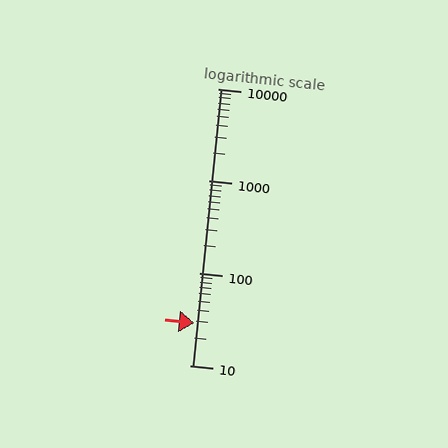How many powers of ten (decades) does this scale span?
The scale spans 3 decades, from 10 to 10000.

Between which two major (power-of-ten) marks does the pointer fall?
The pointer is between 10 and 100.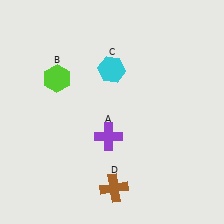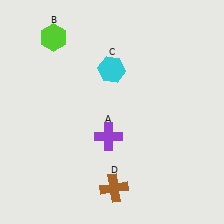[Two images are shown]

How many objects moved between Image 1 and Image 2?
1 object moved between the two images.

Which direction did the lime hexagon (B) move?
The lime hexagon (B) moved up.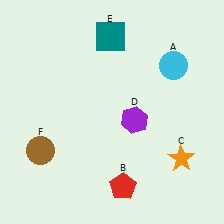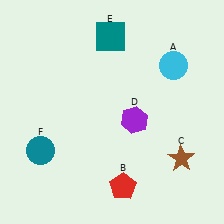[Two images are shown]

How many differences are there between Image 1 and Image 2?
There are 2 differences between the two images.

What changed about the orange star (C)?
In Image 1, C is orange. In Image 2, it changed to brown.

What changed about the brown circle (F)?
In Image 1, F is brown. In Image 2, it changed to teal.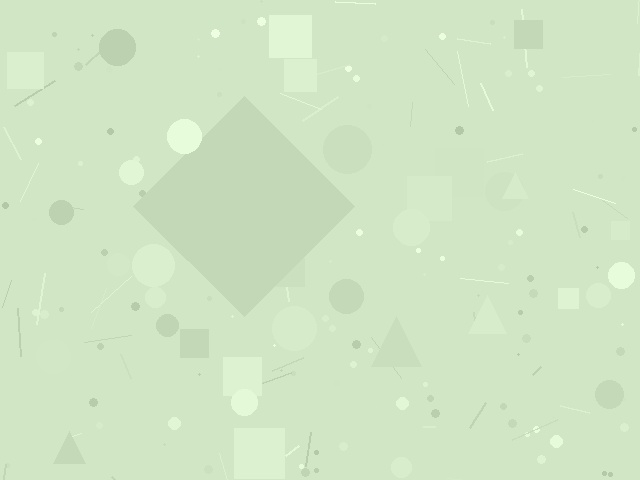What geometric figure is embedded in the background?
A diamond is embedded in the background.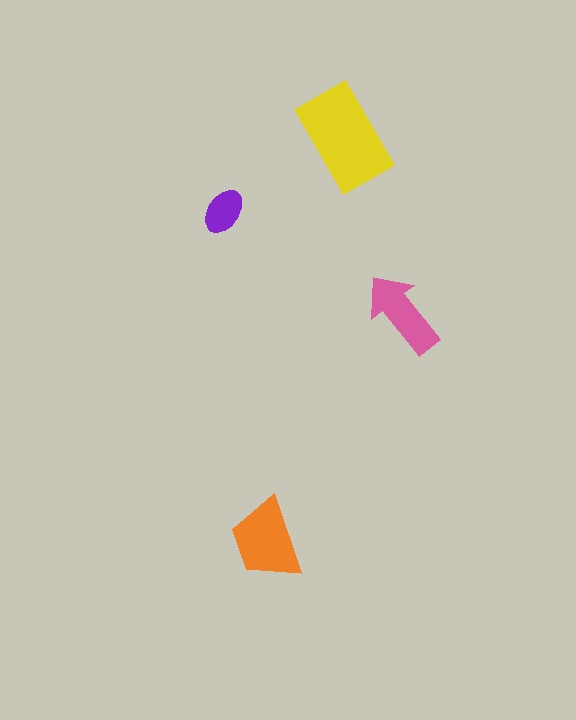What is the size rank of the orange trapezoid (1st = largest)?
2nd.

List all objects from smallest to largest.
The purple ellipse, the pink arrow, the orange trapezoid, the yellow rectangle.